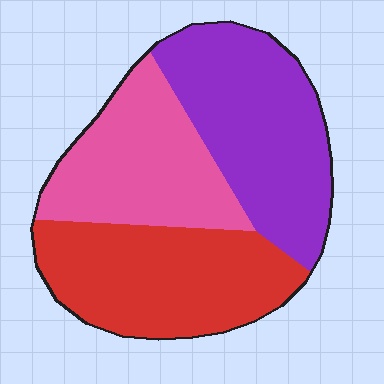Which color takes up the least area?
Pink, at roughly 30%.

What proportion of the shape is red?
Red covers 35% of the shape.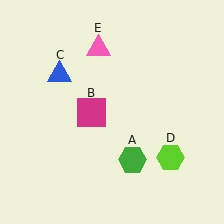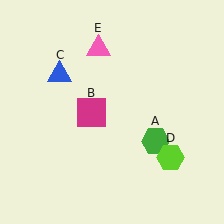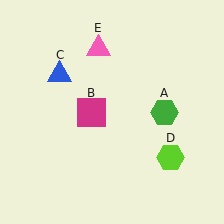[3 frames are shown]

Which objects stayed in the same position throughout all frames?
Magenta square (object B) and blue triangle (object C) and lime hexagon (object D) and pink triangle (object E) remained stationary.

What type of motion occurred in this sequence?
The green hexagon (object A) rotated counterclockwise around the center of the scene.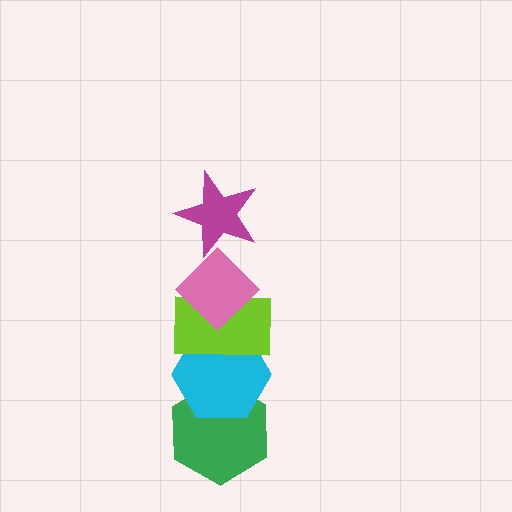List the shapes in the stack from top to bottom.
From top to bottom: the magenta star, the pink diamond, the lime rectangle, the cyan hexagon, the green hexagon.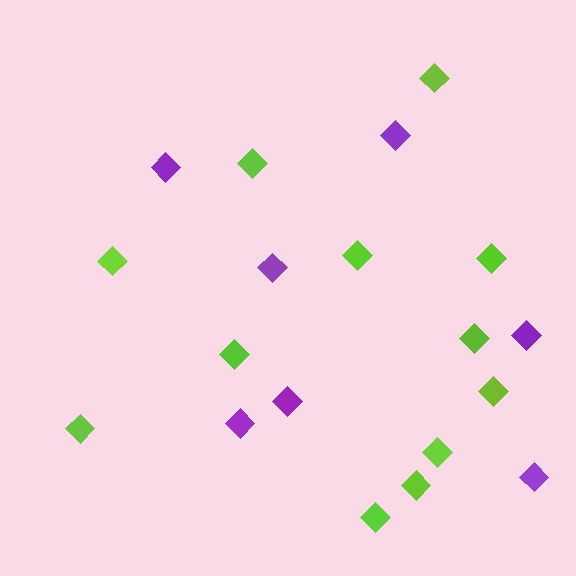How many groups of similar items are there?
There are 2 groups: one group of lime diamonds (12) and one group of purple diamonds (7).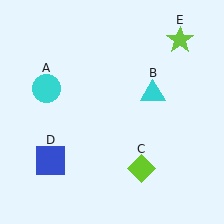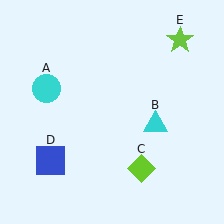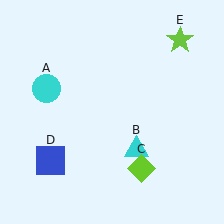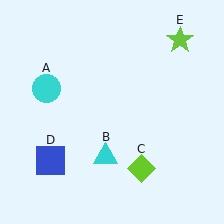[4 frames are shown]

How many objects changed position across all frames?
1 object changed position: cyan triangle (object B).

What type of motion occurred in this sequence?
The cyan triangle (object B) rotated clockwise around the center of the scene.